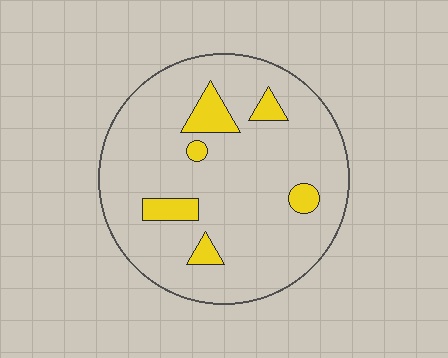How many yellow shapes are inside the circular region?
6.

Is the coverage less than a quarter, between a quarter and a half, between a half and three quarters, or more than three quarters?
Less than a quarter.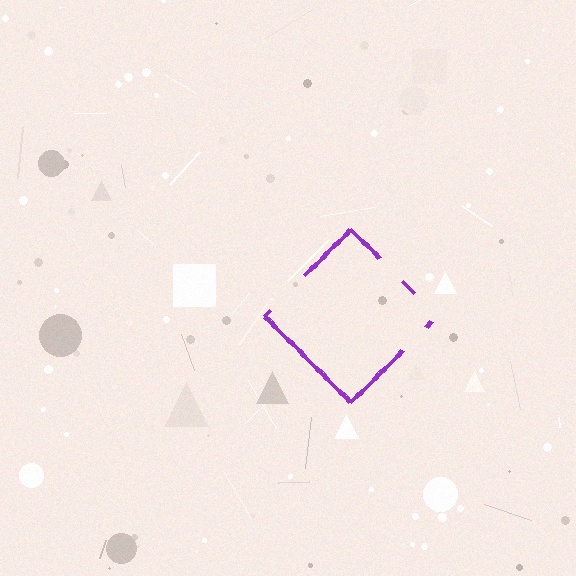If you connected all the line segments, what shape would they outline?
They would outline a diamond.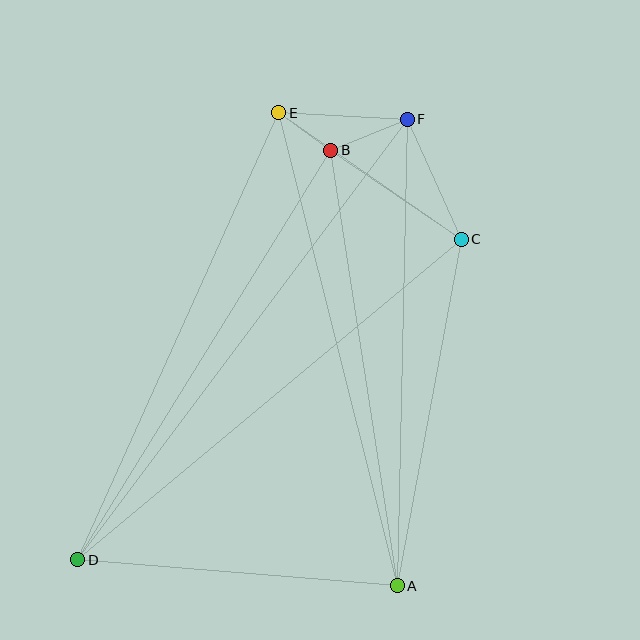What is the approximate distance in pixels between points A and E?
The distance between A and E is approximately 487 pixels.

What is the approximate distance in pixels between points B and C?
The distance between B and C is approximately 158 pixels.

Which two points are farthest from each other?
Points D and F are farthest from each other.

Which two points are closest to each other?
Points B and E are closest to each other.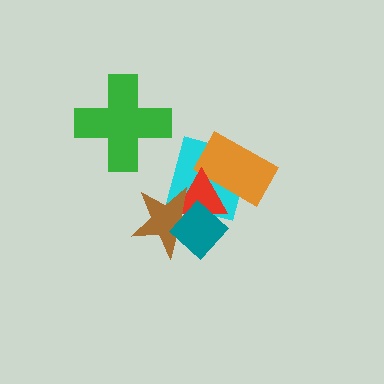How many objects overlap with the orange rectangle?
2 objects overlap with the orange rectangle.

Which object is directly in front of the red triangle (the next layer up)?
The brown star is directly in front of the red triangle.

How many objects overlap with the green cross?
0 objects overlap with the green cross.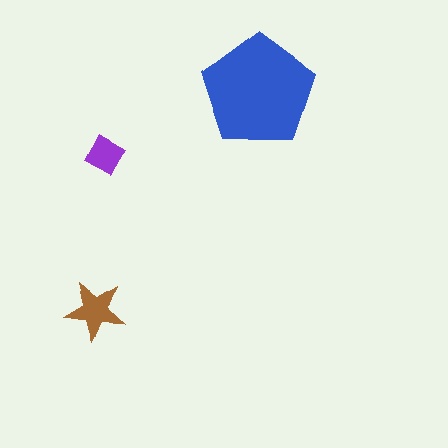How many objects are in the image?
There are 3 objects in the image.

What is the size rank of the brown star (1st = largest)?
2nd.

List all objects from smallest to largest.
The purple diamond, the brown star, the blue pentagon.